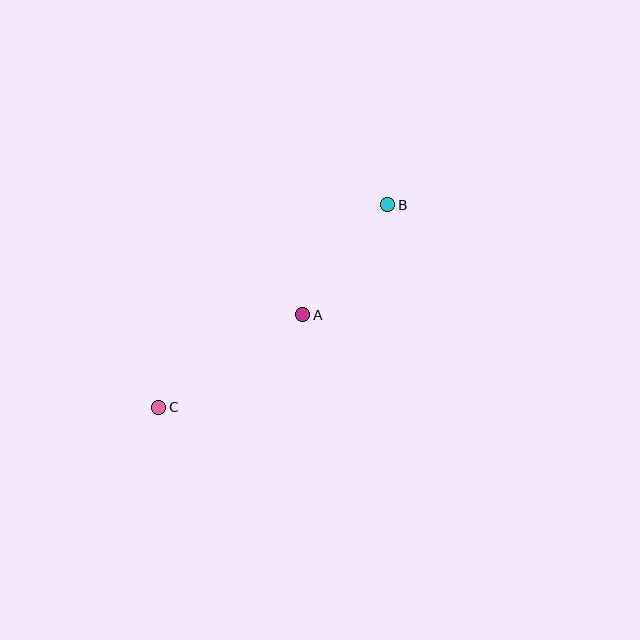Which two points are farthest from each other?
Points B and C are farthest from each other.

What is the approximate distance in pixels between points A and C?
The distance between A and C is approximately 171 pixels.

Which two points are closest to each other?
Points A and B are closest to each other.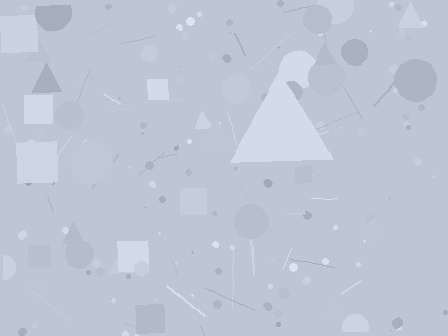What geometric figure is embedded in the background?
A triangle is embedded in the background.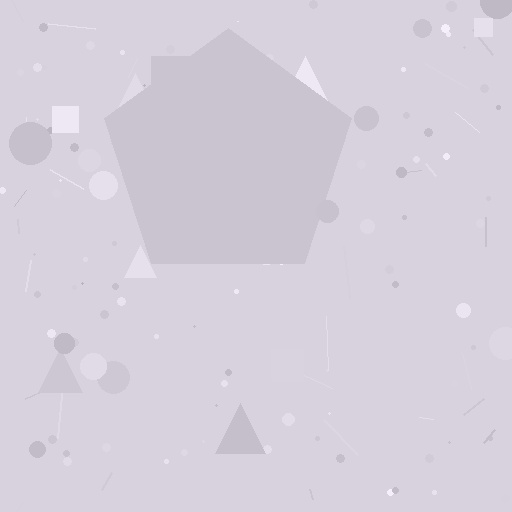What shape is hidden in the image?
A pentagon is hidden in the image.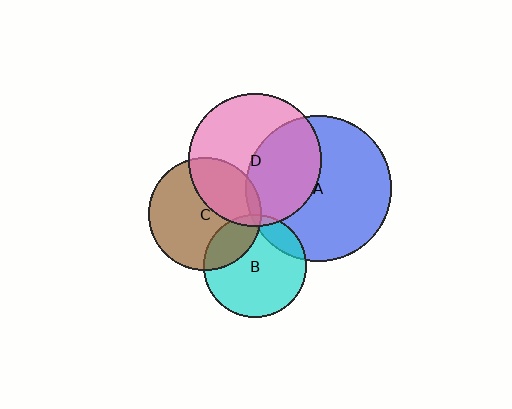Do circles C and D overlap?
Yes.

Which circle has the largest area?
Circle A (blue).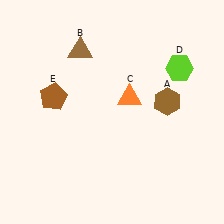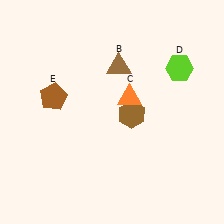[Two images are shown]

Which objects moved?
The objects that moved are: the brown hexagon (A), the brown triangle (B).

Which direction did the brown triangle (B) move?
The brown triangle (B) moved right.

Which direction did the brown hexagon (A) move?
The brown hexagon (A) moved left.